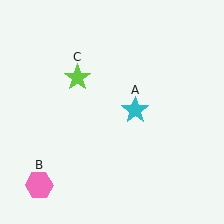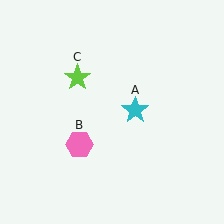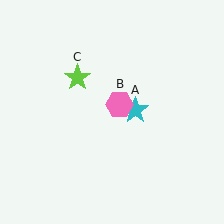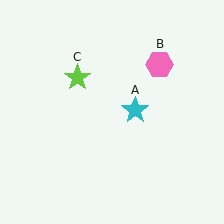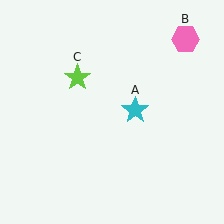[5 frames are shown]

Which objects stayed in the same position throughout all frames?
Cyan star (object A) and lime star (object C) remained stationary.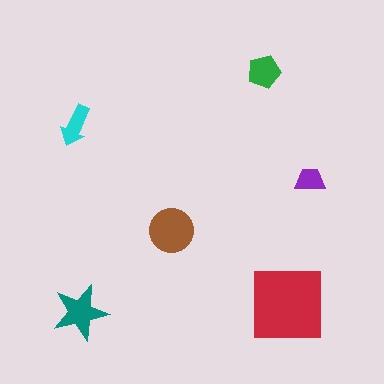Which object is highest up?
The green pentagon is topmost.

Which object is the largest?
The red square.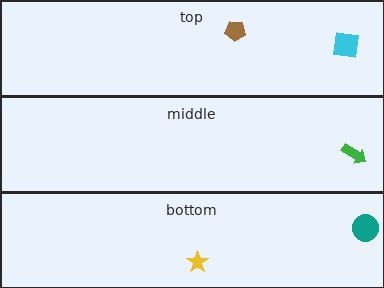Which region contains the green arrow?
The middle region.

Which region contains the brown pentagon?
The top region.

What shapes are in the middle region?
The green arrow.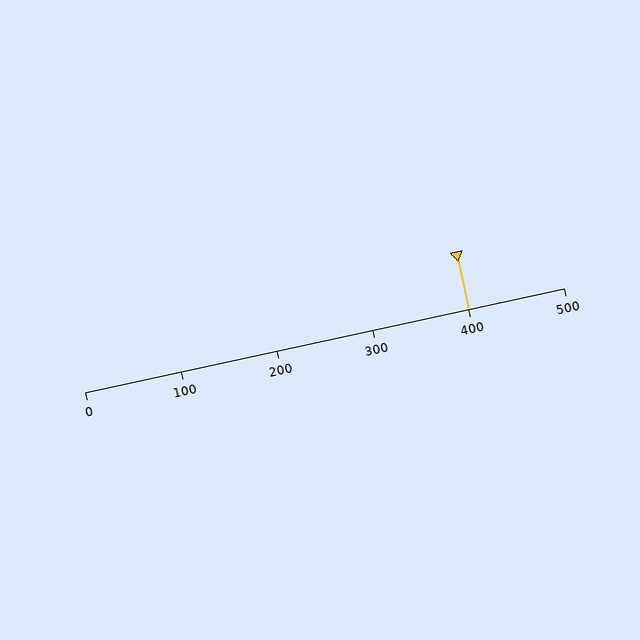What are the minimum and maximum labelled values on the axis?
The axis runs from 0 to 500.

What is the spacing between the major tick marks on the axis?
The major ticks are spaced 100 apart.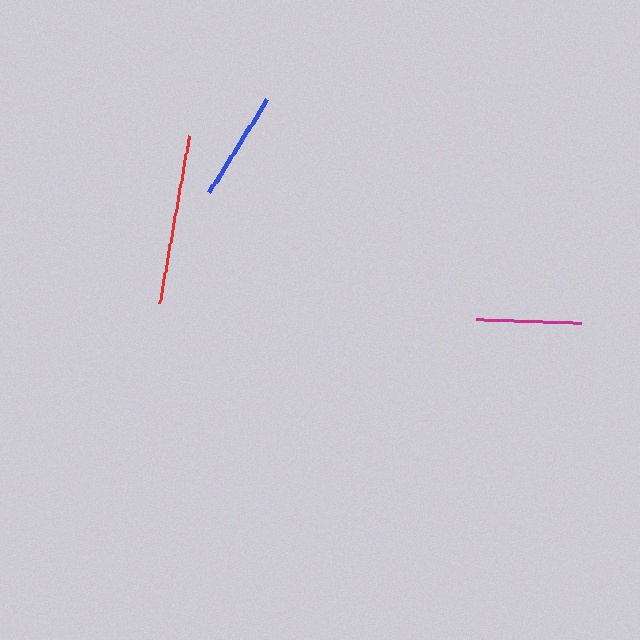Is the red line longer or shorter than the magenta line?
The red line is longer than the magenta line.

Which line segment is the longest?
The red line is the longest at approximately 170 pixels.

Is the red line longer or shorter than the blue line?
The red line is longer than the blue line.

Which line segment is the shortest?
The magenta line is the shortest at approximately 105 pixels.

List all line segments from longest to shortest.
From longest to shortest: red, blue, magenta.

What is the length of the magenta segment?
The magenta segment is approximately 105 pixels long.